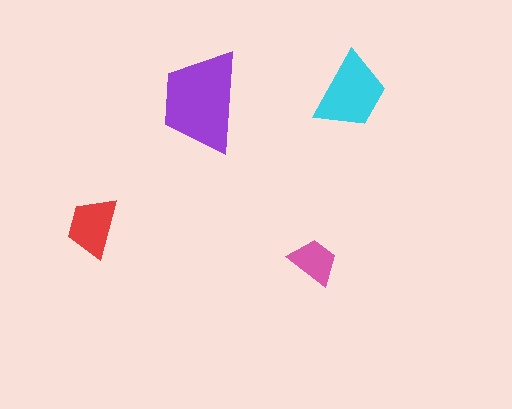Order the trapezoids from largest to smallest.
the purple one, the cyan one, the red one, the pink one.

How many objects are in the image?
There are 4 objects in the image.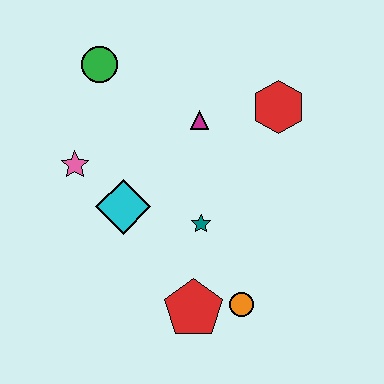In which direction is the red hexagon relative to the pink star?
The red hexagon is to the right of the pink star.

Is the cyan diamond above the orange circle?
Yes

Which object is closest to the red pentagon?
The orange circle is closest to the red pentagon.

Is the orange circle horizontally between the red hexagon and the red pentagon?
Yes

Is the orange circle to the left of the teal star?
No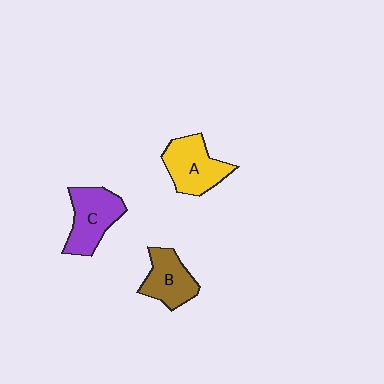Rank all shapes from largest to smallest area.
From largest to smallest: C (purple), A (yellow), B (brown).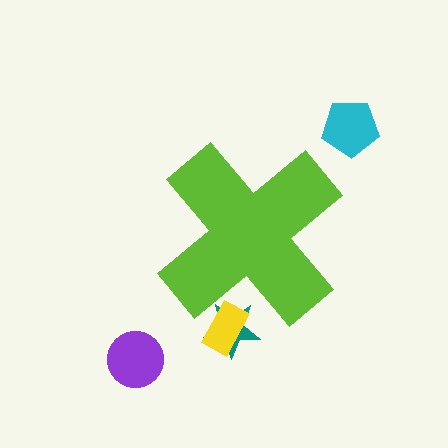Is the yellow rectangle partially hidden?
Yes, the yellow rectangle is partially hidden behind the lime cross.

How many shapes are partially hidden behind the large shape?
2 shapes are partially hidden.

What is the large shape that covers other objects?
A lime cross.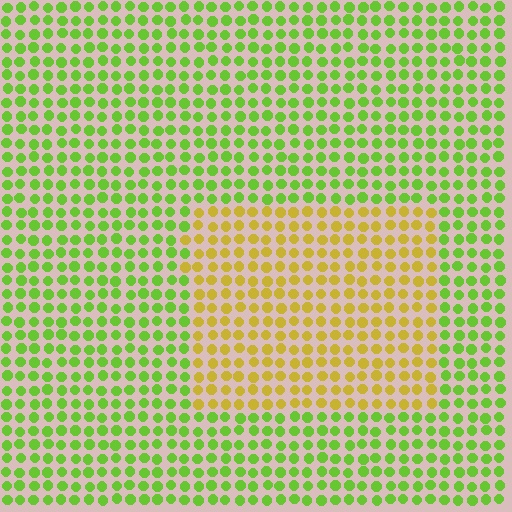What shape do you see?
I see a rectangle.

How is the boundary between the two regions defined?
The boundary is defined purely by a slight shift in hue (about 47 degrees). Spacing, size, and orientation are identical on both sides.